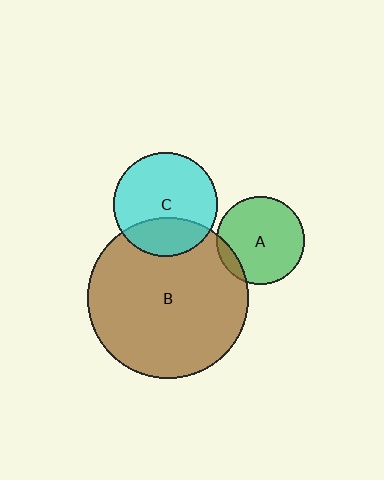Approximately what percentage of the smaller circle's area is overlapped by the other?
Approximately 30%.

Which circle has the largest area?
Circle B (brown).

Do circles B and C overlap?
Yes.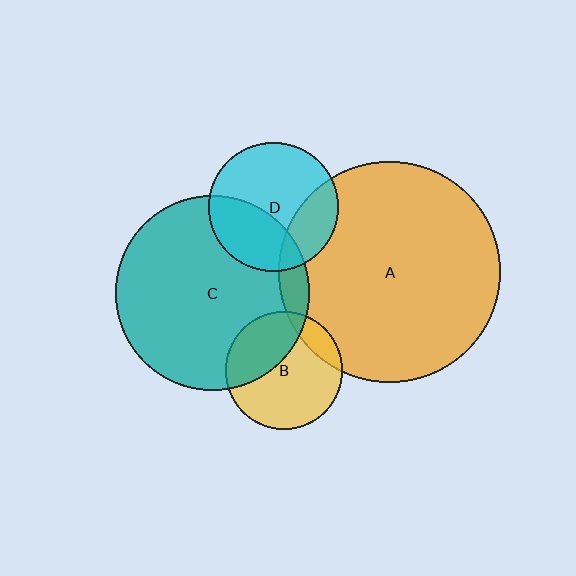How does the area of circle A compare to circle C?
Approximately 1.3 times.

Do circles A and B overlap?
Yes.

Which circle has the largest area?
Circle A (orange).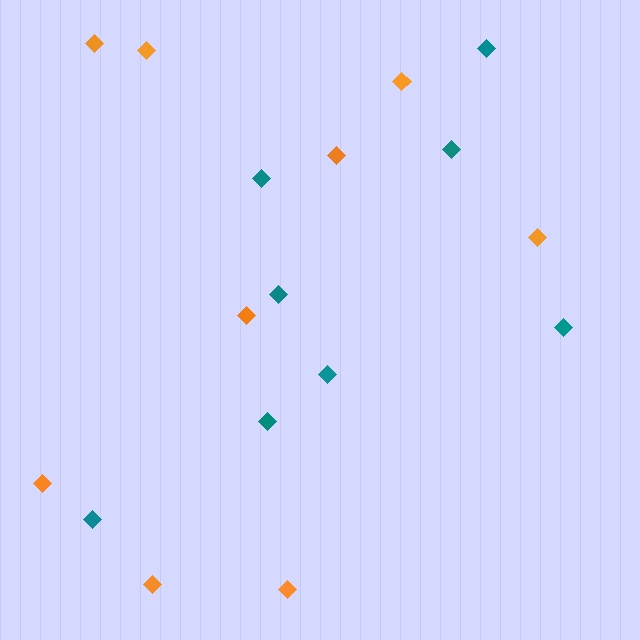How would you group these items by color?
There are 2 groups: one group of orange diamonds (9) and one group of teal diamonds (8).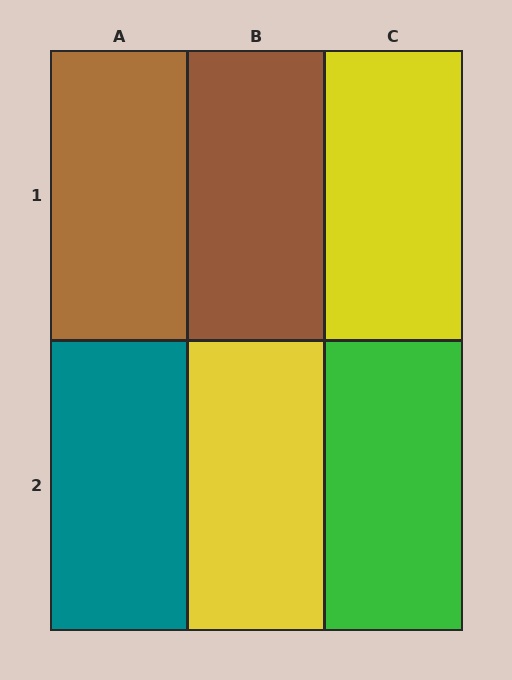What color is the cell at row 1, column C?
Yellow.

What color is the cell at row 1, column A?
Brown.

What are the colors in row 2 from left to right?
Teal, yellow, green.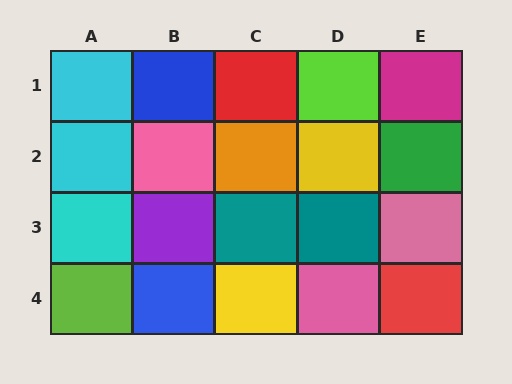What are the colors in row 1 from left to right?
Cyan, blue, red, lime, magenta.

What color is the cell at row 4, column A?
Lime.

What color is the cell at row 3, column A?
Cyan.